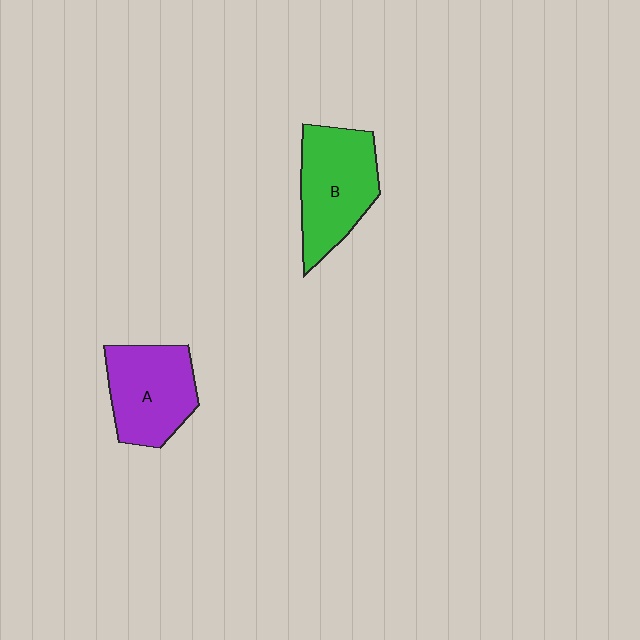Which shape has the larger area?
Shape B (green).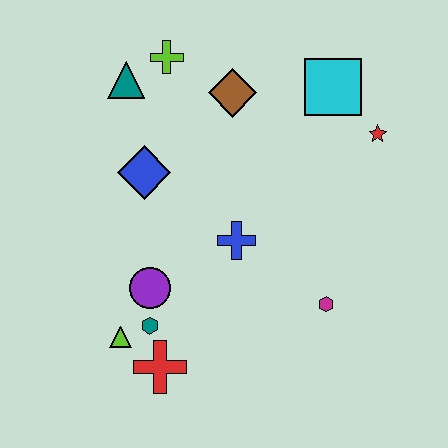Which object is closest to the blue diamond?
The teal triangle is closest to the blue diamond.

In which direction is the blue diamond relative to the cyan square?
The blue diamond is to the left of the cyan square.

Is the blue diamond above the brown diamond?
No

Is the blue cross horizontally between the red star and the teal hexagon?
Yes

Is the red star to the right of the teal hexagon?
Yes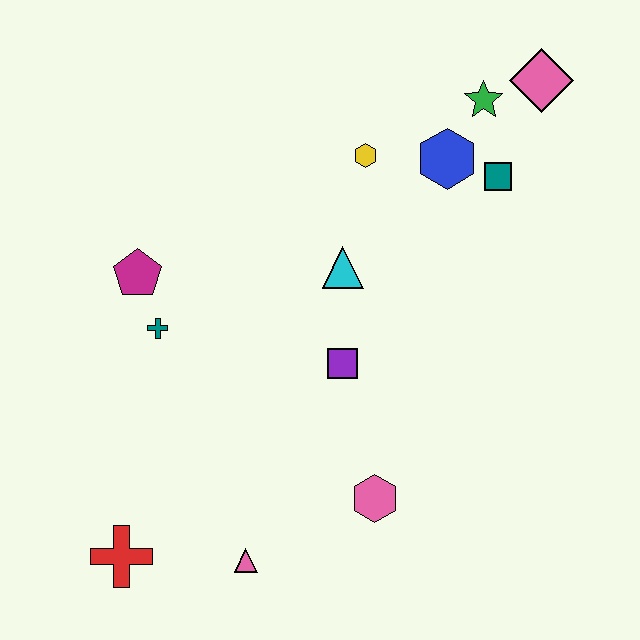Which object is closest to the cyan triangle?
The purple square is closest to the cyan triangle.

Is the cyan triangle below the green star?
Yes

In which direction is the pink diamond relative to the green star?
The pink diamond is to the right of the green star.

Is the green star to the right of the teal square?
No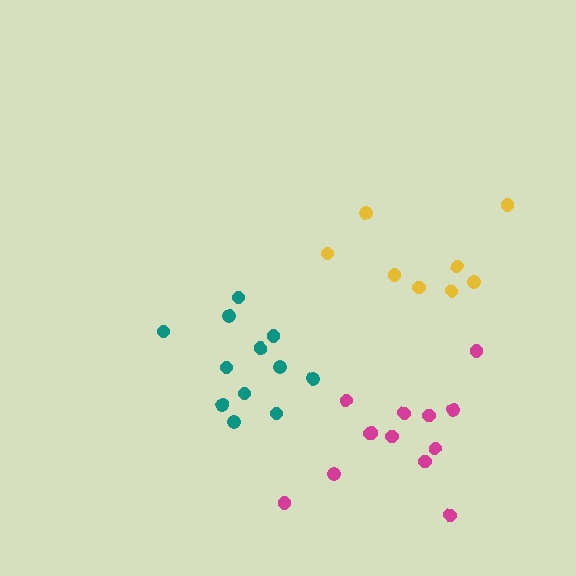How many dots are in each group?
Group 1: 12 dots, Group 2: 13 dots, Group 3: 8 dots (33 total).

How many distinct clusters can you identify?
There are 3 distinct clusters.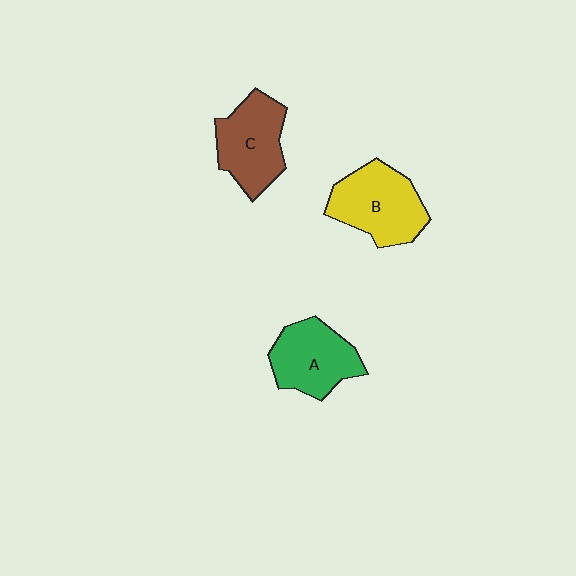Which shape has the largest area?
Shape B (yellow).